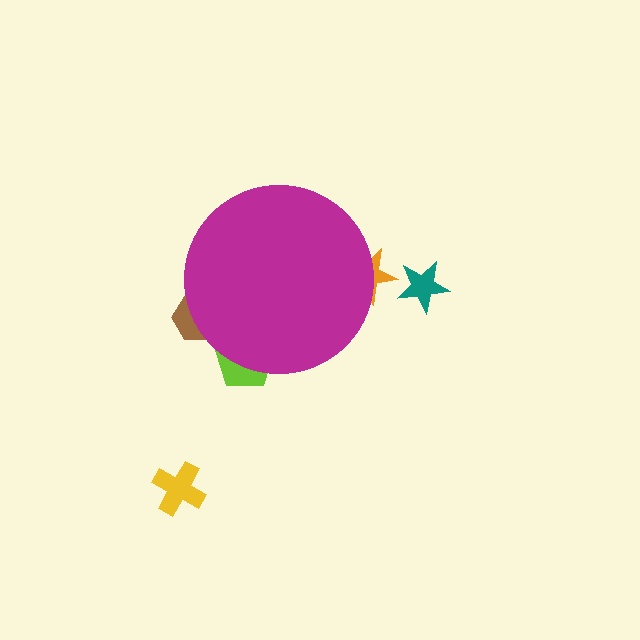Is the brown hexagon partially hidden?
Yes, the brown hexagon is partially hidden behind the magenta circle.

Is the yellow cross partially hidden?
No, the yellow cross is fully visible.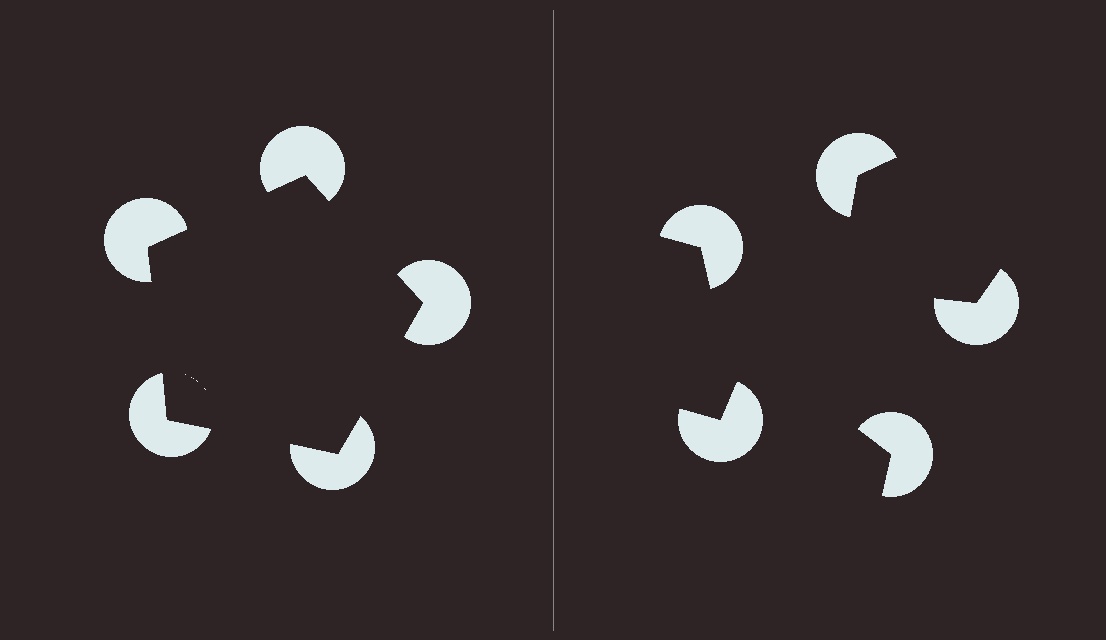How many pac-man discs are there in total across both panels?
10 — 5 on each side.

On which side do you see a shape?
An illusory pentagon appears on the left side. On the right side the wedge cuts are rotated, so no coherent shape forms.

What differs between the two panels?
The pac-man discs are positioned identically on both sides; only the wedge orientations differ. On the left they align to a pentagon; on the right they are misaligned.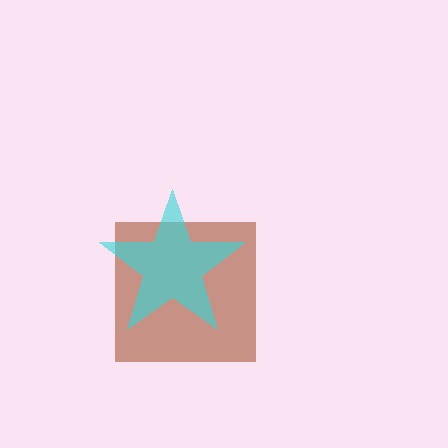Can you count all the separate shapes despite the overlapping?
Yes, there are 2 separate shapes.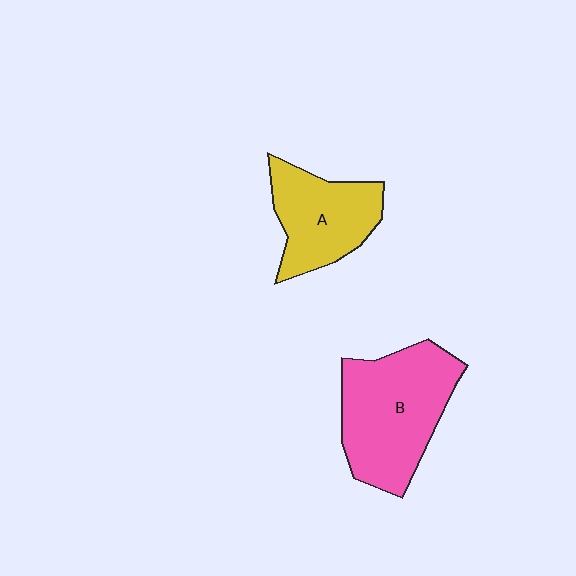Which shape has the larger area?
Shape B (pink).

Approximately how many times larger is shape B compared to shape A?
Approximately 1.5 times.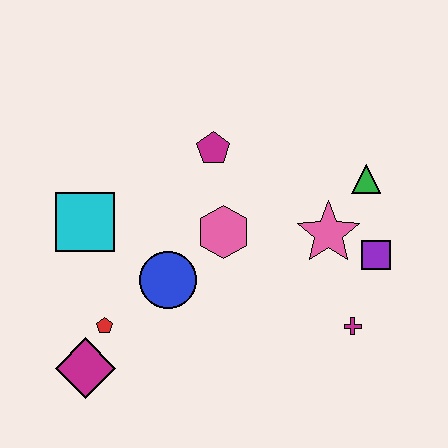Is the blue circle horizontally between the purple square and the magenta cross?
No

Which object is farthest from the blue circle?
The green triangle is farthest from the blue circle.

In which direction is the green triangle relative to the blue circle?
The green triangle is to the right of the blue circle.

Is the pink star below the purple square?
No